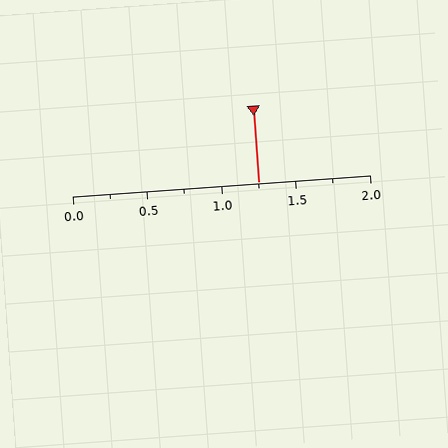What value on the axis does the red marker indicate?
The marker indicates approximately 1.25.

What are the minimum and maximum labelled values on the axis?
The axis runs from 0.0 to 2.0.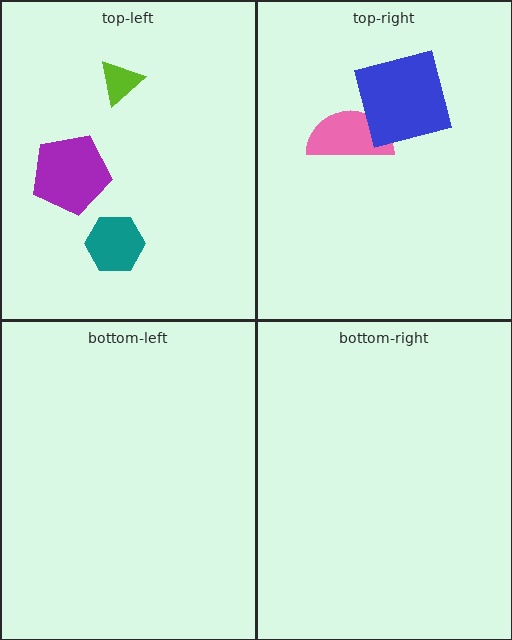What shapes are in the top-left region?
The teal hexagon, the purple pentagon, the lime triangle.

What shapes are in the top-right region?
The pink semicircle, the blue square.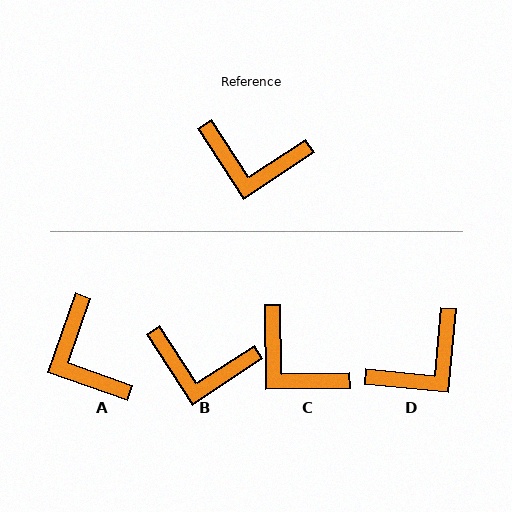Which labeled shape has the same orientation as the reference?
B.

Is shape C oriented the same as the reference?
No, it is off by about 33 degrees.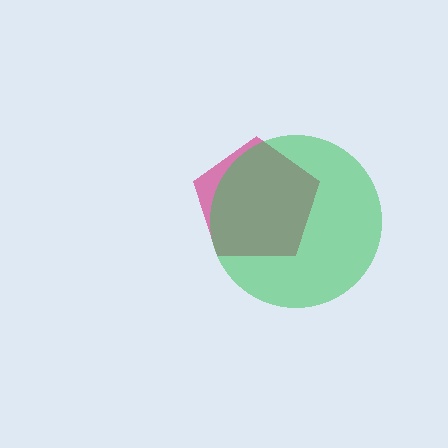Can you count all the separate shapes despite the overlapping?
Yes, there are 2 separate shapes.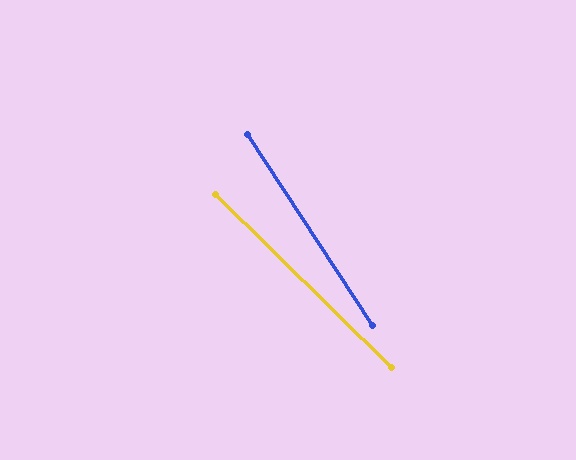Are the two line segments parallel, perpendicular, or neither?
Neither parallel nor perpendicular — they differ by about 12°.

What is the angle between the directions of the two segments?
Approximately 12 degrees.